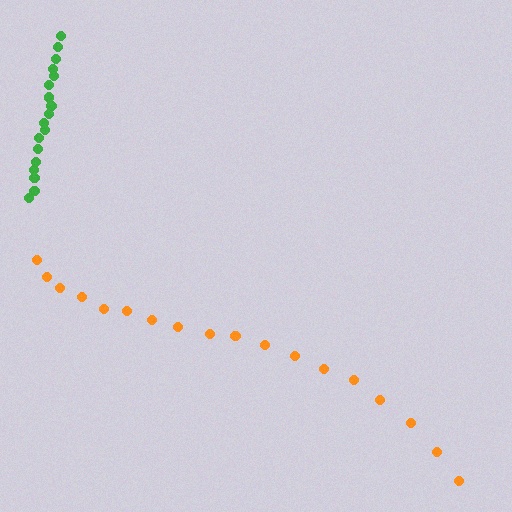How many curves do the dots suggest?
There are 2 distinct paths.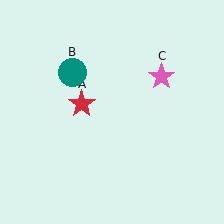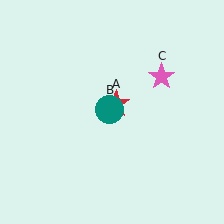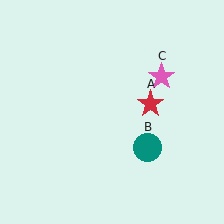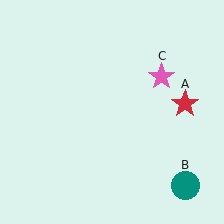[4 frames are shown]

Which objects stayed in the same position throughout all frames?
Pink star (object C) remained stationary.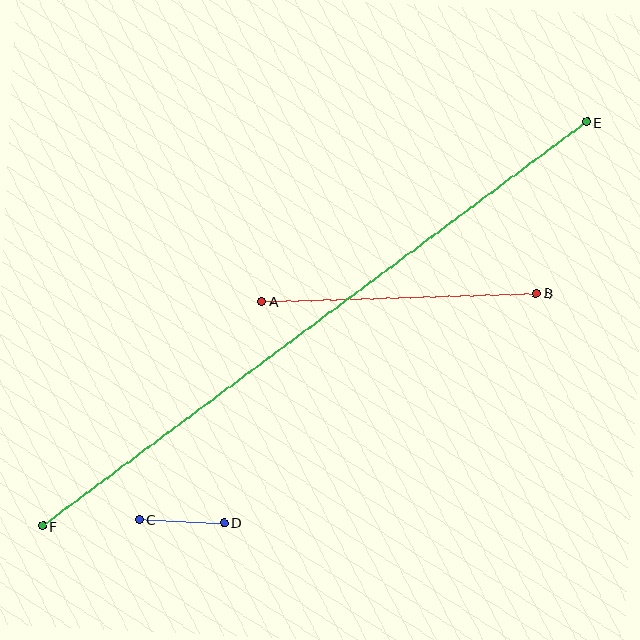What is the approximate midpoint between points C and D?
The midpoint is at approximately (181, 521) pixels.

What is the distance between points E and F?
The distance is approximately 678 pixels.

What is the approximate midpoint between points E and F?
The midpoint is at approximately (315, 324) pixels.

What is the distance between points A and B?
The distance is approximately 275 pixels.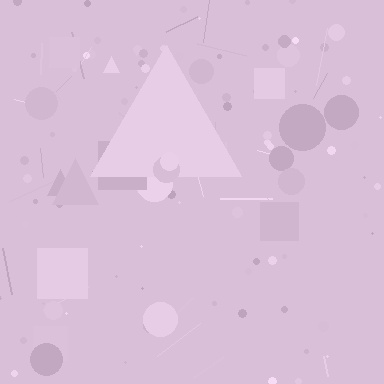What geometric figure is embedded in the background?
A triangle is embedded in the background.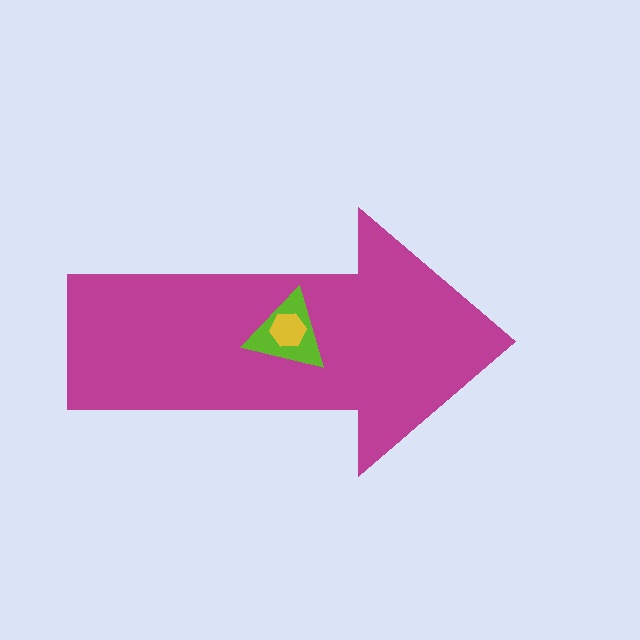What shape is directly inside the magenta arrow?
The lime triangle.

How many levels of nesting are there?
3.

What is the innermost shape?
The yellow hexagon.